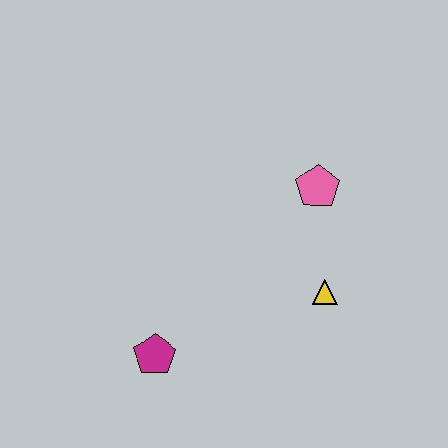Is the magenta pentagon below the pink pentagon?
Yes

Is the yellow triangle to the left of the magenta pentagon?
No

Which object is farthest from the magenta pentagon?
The pink pentagon is farthest from the magenta pentagon.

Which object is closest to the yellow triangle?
The pink pentagon is closest to the yellow triangle.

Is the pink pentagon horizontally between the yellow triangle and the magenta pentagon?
Yes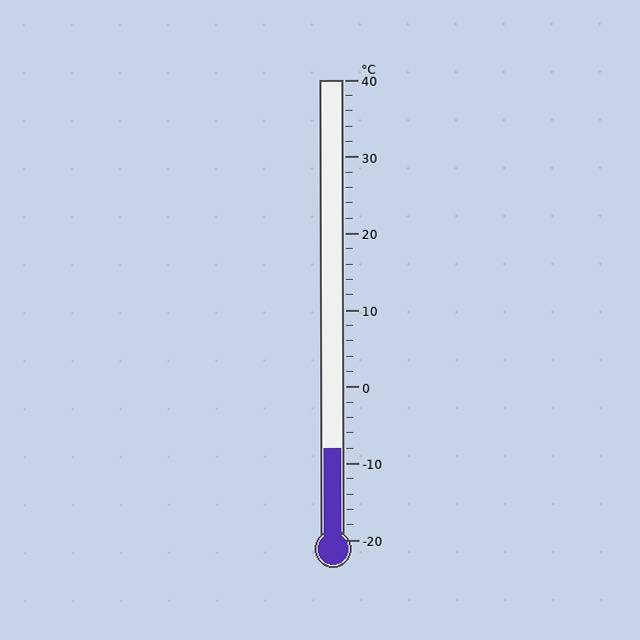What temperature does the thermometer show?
The thermometer shows approximately -8°C.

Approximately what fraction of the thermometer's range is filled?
The thermometer is filled to approximately 20% of its range.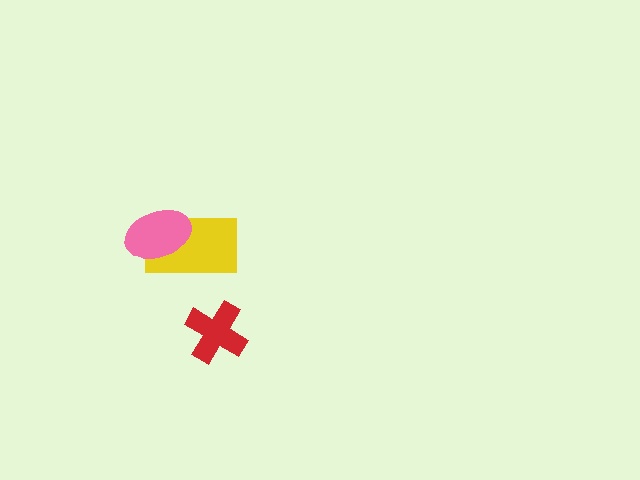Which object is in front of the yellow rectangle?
The pink ellipse is in front of the yellow rectangle.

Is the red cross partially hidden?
No, no other shape covers it.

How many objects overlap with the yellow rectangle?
1 object overlaps with the yellow rectangle.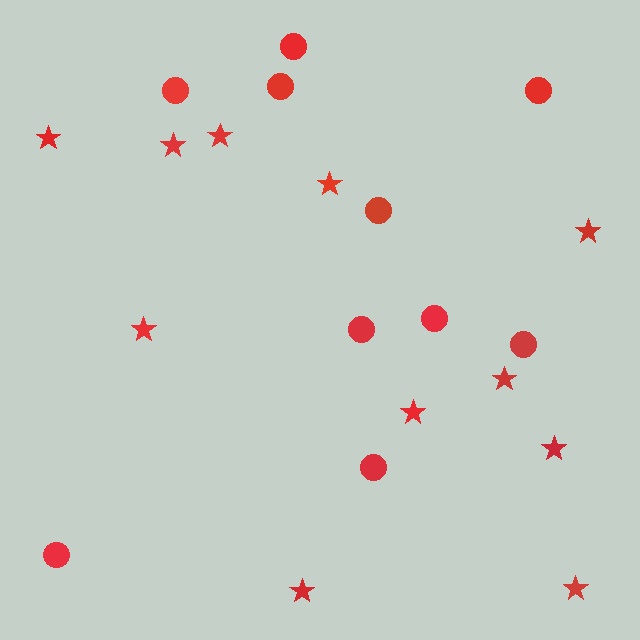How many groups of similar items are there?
There are 2 groups: one group of circles (10) and one group of stars (11).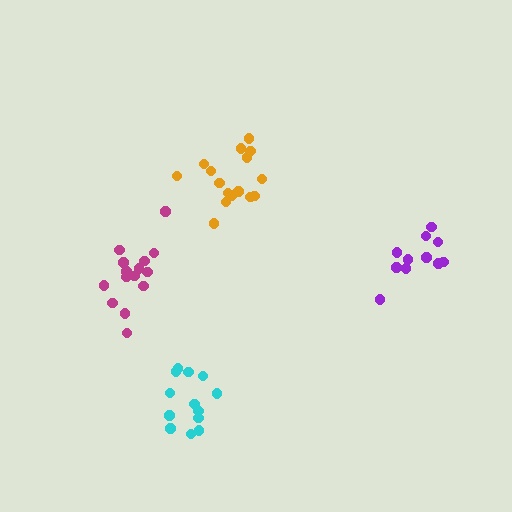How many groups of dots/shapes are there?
There are 4 groups.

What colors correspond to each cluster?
The clusters are colored: cyan, magenta, purple, orange.